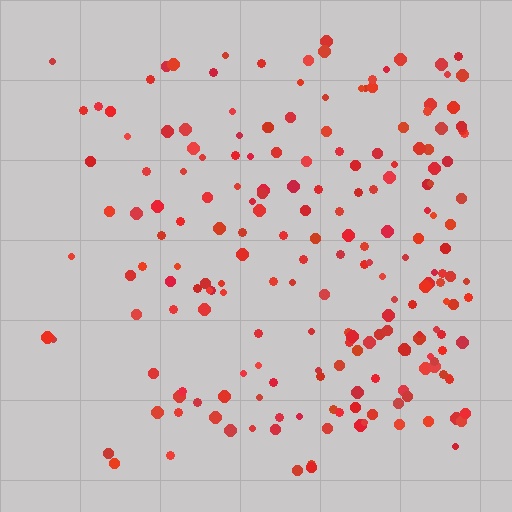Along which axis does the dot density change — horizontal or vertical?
Horizontal.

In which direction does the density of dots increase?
From left to right, with the right side densest.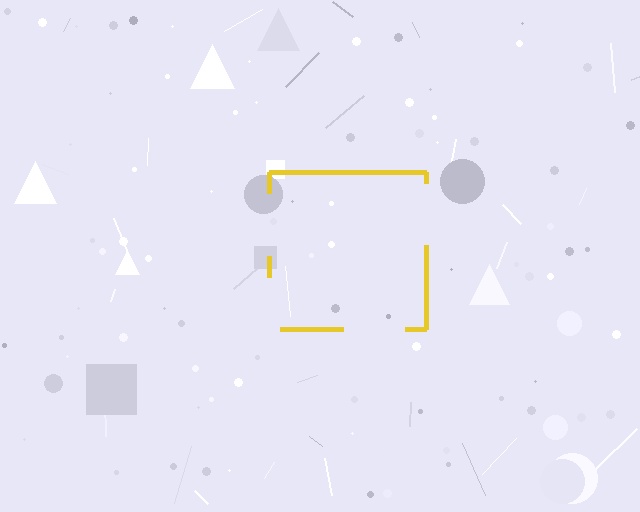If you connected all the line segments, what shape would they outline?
They would outline a square.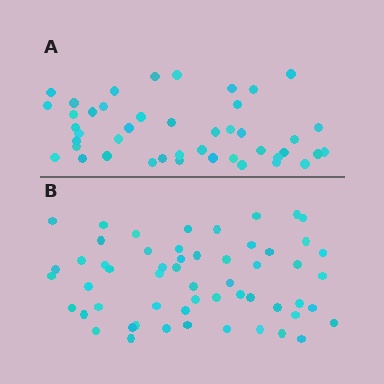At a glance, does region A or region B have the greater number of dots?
Region B (the bottom region) has more dots.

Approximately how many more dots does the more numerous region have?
Region B has roughly 12 or so more dots than region A.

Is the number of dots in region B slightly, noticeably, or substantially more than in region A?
Region B has noticeably more, but not dramatically so. The ratio is roughly 1.3 to 1.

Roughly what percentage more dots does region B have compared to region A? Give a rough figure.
About 25% more.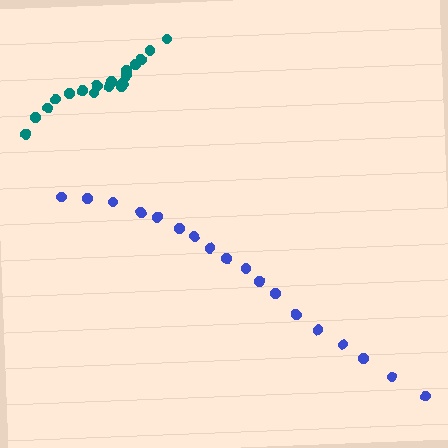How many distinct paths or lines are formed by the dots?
There are 2 distinct paths.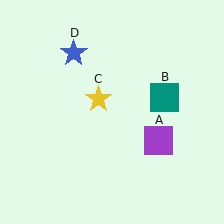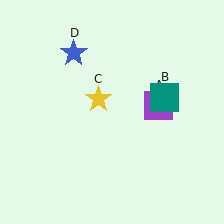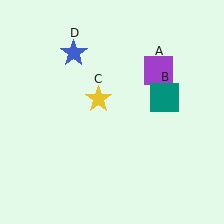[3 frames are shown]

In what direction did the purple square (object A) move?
The purple square (object A) moved up.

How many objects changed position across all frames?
1 object changed position: purple square (object A).